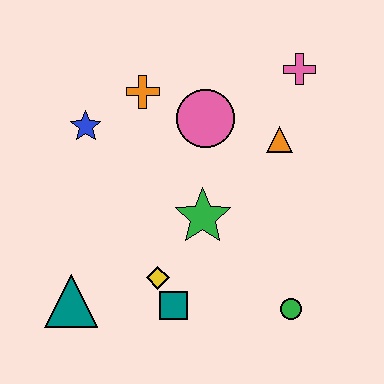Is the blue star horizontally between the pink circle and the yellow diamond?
No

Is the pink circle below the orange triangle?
No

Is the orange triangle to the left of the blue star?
No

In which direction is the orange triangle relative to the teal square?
The orange triangle is above the teal square.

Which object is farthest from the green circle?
The blue star is farthest from the green circle.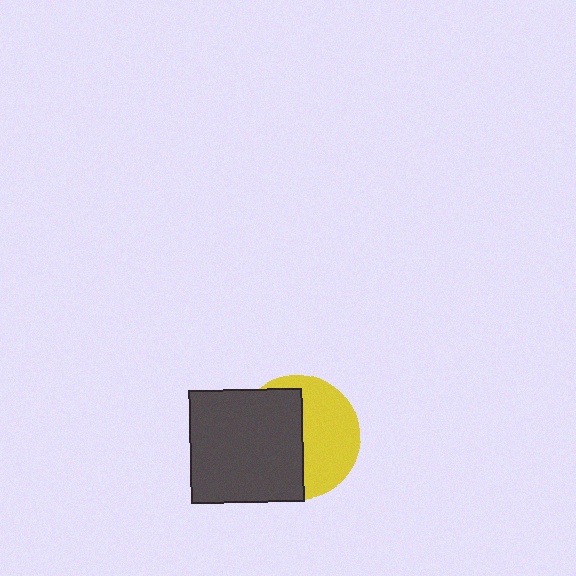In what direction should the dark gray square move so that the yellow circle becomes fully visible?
The dark gray square should move left. That is the shortest direction to clear the overlap and leave the yellow circle fully visible.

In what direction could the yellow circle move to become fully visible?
The yellow circle could move right. That would shift it out from behind the dark gray square entirely.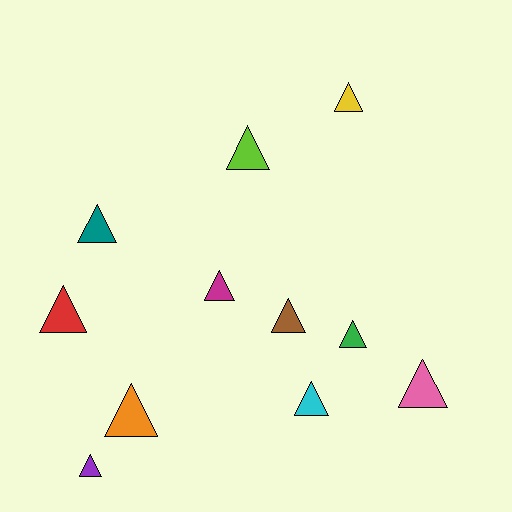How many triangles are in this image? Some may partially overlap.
There are 11 triangles.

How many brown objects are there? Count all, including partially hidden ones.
There is 1 brown object.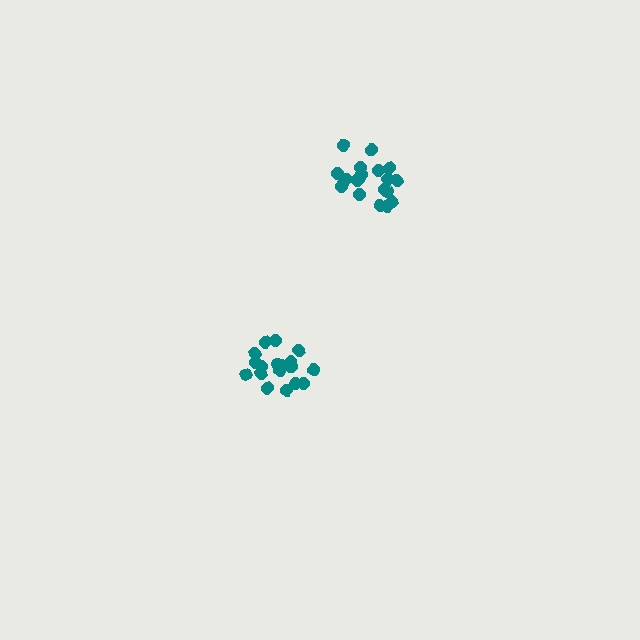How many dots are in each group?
Group 1: 18 dots, Group 2: 19 dots (37 total).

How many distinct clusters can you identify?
There are 2 distinct clusters.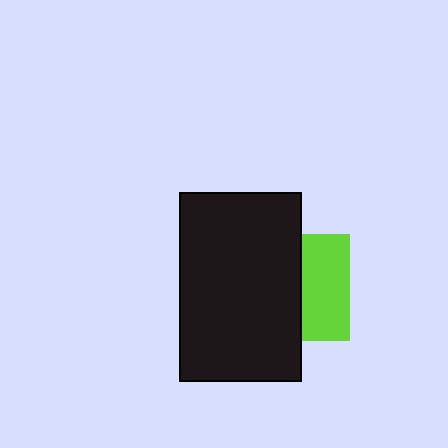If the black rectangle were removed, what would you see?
You would see the complete lime square.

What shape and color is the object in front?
The object in front is a black rectangle.